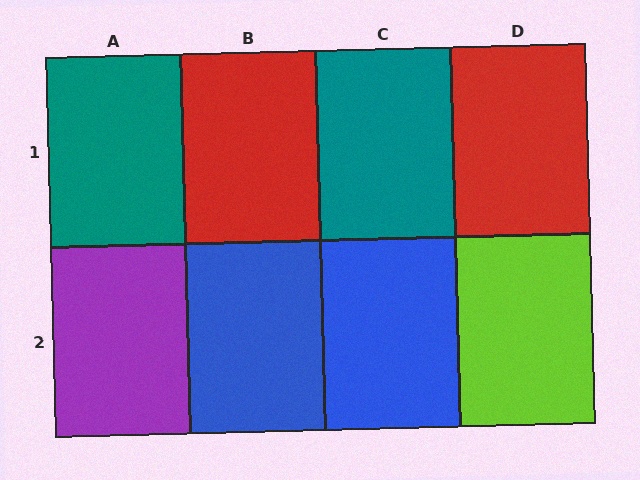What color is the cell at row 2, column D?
Lime.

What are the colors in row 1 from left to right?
Teal, red, teal, red.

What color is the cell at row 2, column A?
Purple.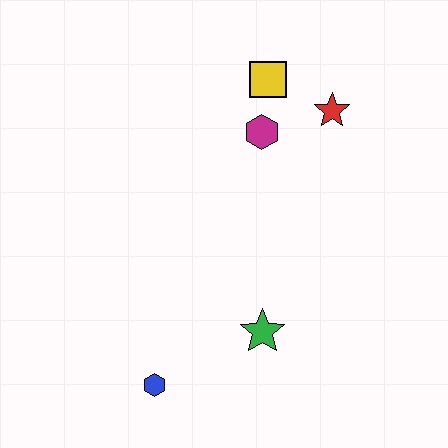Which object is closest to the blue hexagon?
The green star is closest to the blue hexagon.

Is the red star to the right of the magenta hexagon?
Yes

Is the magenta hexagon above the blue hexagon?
Yes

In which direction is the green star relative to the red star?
The green star is below the red star.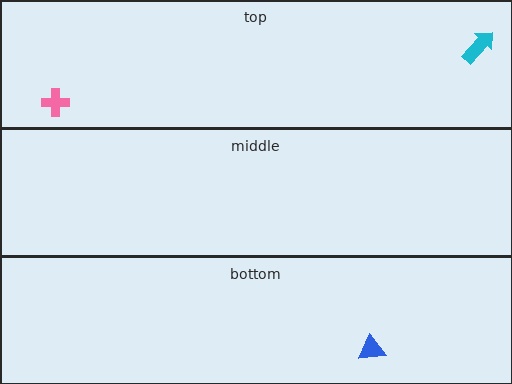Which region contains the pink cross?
The top region.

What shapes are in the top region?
The cyan arrow, the pink cross.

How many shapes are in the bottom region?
1.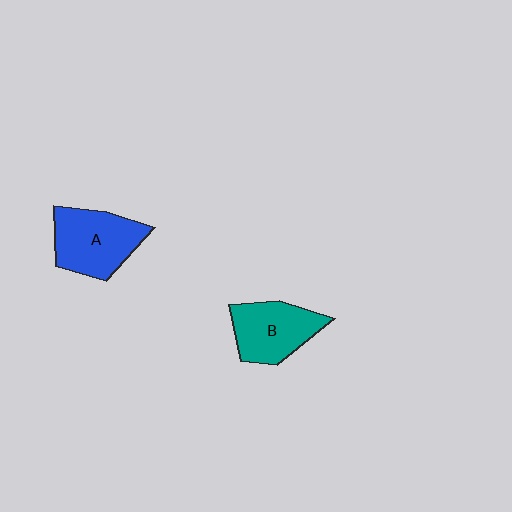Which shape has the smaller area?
Shape B (teal).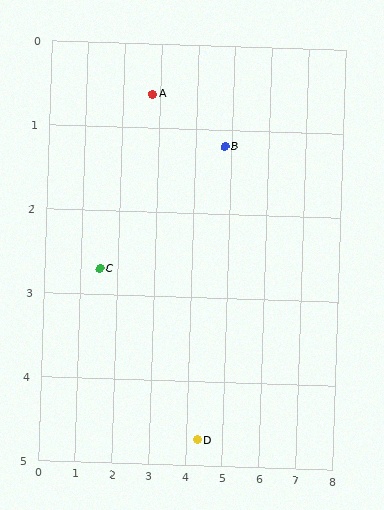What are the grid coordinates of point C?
Point C is at approximately (1.5, 2.7).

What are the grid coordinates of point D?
Point D is at approximately (4.3, 4.7).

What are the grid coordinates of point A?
Point A is at approximately (2.8, 0.6).